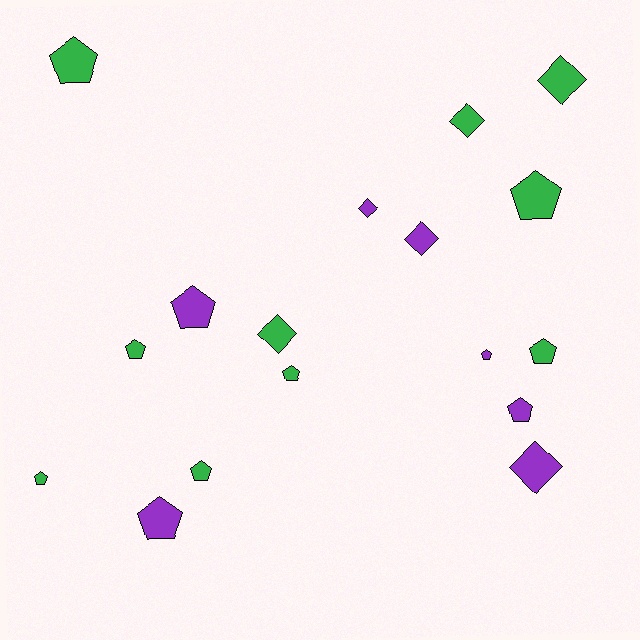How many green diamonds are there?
There are 3 green diamonds.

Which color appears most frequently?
Green, with 10 objects.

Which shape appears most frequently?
Pentagon, with 11 objects.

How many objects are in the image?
There are 17 objects.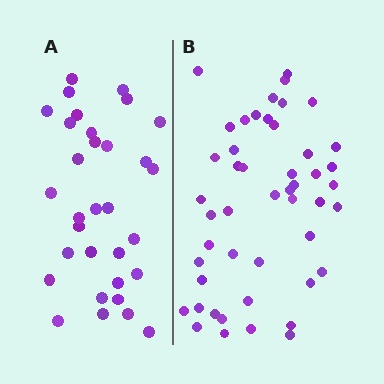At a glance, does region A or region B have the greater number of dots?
Region B (the right region) has more dots.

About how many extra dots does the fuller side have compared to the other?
Region B has approximately 15 more dots than region A.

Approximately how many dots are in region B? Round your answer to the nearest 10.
About 50 dots. (The exact count is 48, which rounds to 50.)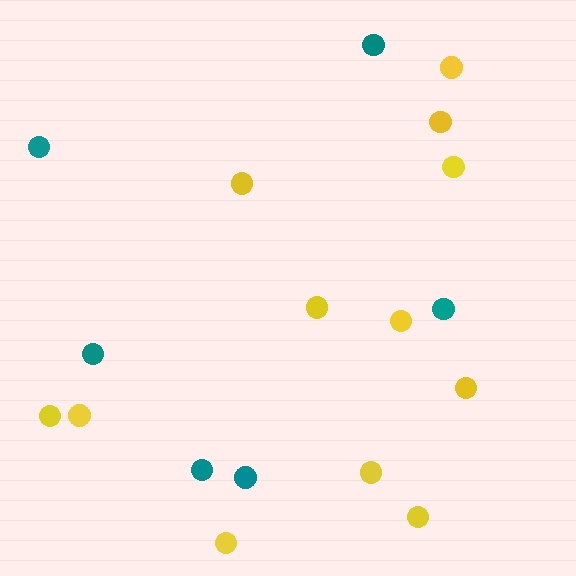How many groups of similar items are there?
There are 2 groups: one group of yellow circles (12) and one group of teal circles (6).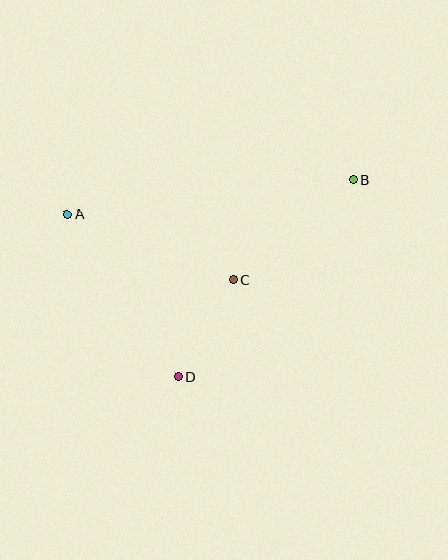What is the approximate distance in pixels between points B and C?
The distance between B and C is approximately 156 pixels.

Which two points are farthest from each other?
Points A and B are farthest from each other.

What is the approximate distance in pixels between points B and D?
The distance between B and D is approximately 264 pixels.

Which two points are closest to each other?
Points C and D are closest to each other.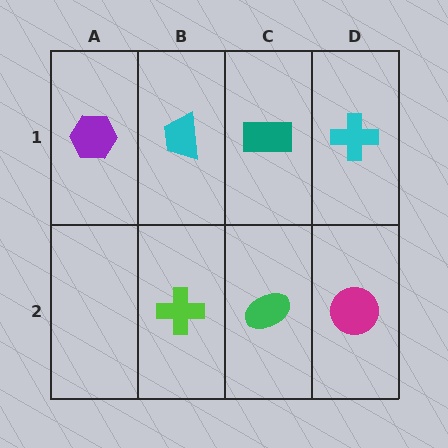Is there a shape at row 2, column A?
No, that cell is empty.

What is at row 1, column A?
A purple hexagon.